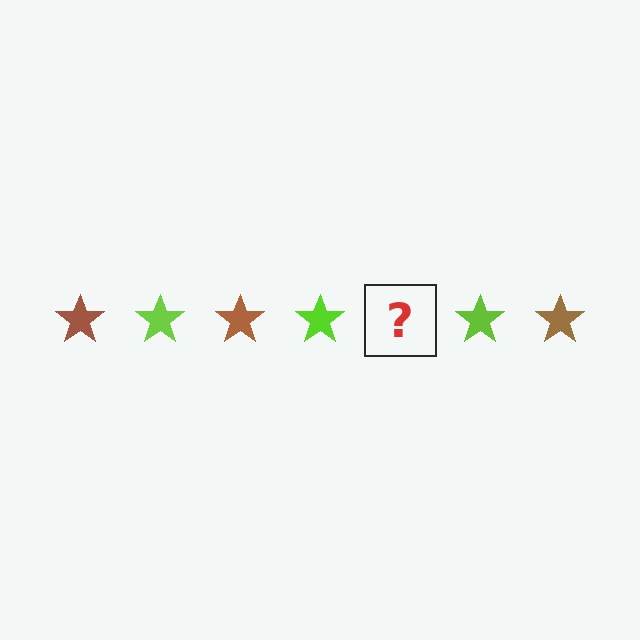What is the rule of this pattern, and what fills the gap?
The rule is that the pattern cycles through brown, lime stars. The gap should be filled with a brown star.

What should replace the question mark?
The question mark should be replaced with a brown star.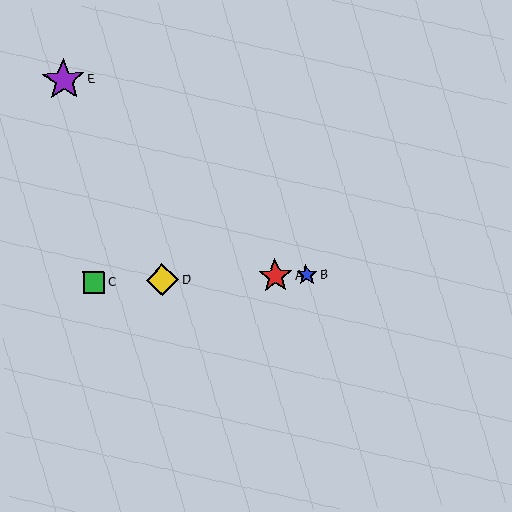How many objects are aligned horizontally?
4 objects (A, B, C, D) are aligned horizontally.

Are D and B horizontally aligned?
Yes, both are at y≈280.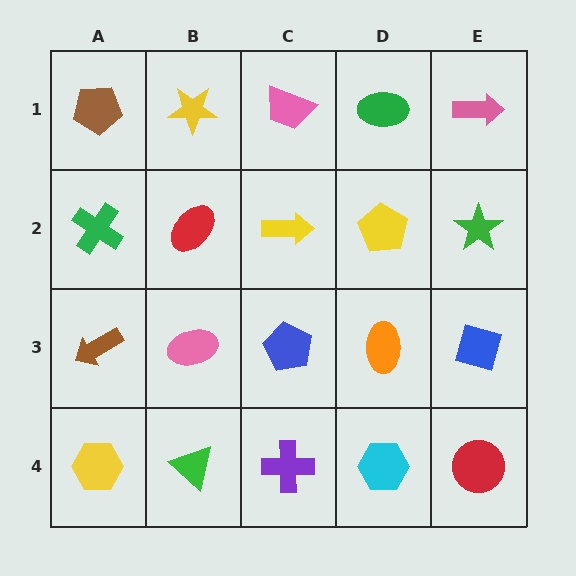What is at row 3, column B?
A pink ellipse.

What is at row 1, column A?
A brown pentagon.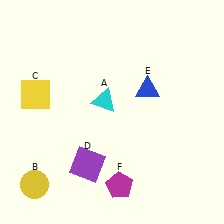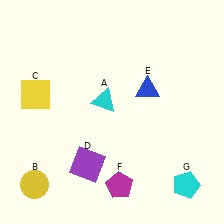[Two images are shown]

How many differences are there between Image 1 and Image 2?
There is 1 difference between the two images.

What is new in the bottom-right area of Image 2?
A cyan pentagon (G) was added in the bottom-right area of Image 2.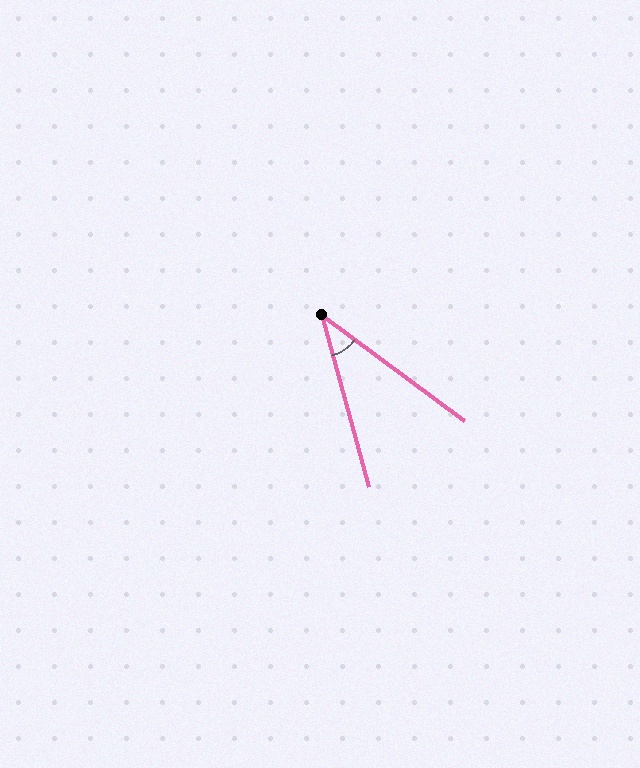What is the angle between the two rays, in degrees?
Approximately 38 degrees.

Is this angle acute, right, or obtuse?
It is acute.